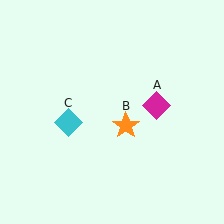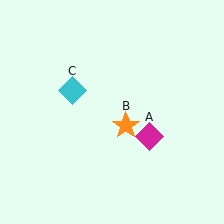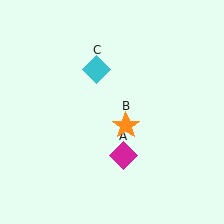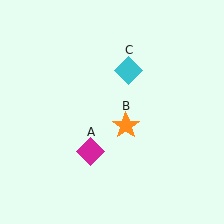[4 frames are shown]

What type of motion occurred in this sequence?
The magenta diamond (object A), cyan diamond (object C) rotated clockwise around the center of the scene.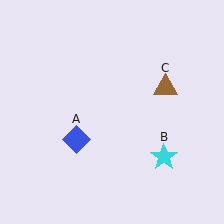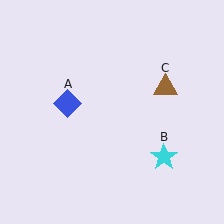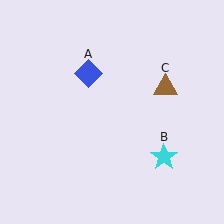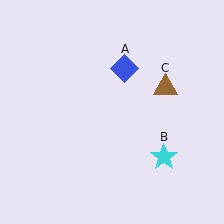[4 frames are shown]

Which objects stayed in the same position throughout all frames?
Cyan star (object B) and brown triangle (object C) remained stationary.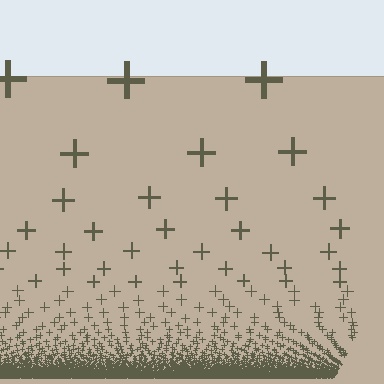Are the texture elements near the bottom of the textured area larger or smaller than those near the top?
Smaller. The gradient is inverted — elements near the bottom are smaller and denser.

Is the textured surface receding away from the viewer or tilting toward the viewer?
The surface appears to tilt toward the viewer. Texture elements get larger and sparser toward the top.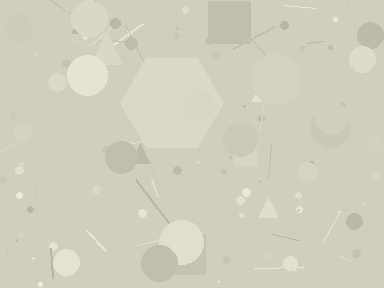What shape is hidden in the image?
A hexagon is hidden in the image.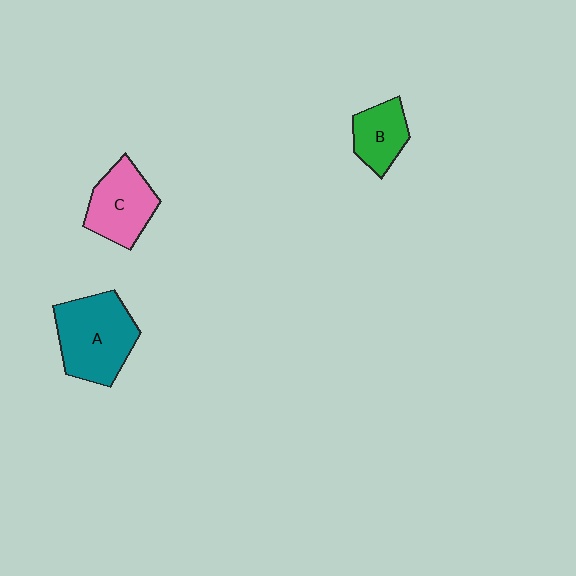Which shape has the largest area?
Shape A (teal).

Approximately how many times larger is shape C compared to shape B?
Approximately 1.4 times.